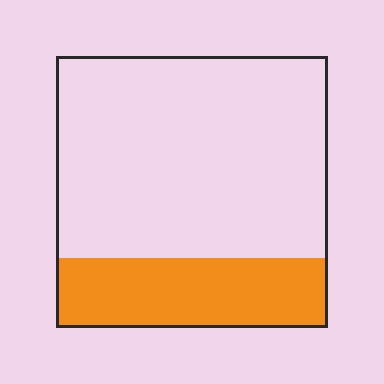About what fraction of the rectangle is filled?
About one quarter (1/4).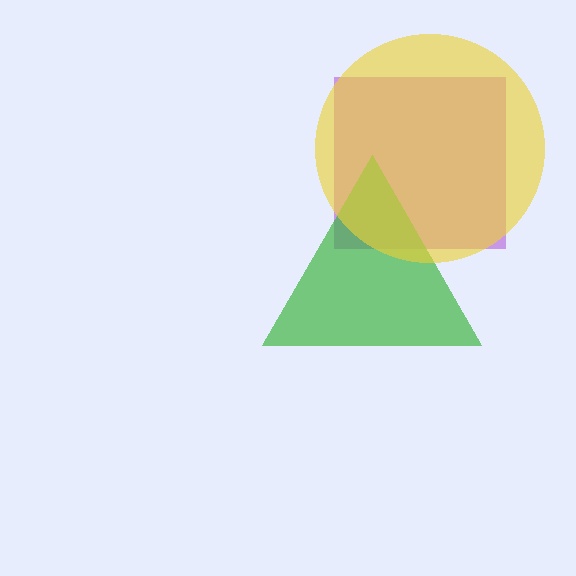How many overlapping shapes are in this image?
There are 3 overlapping shapes in the image.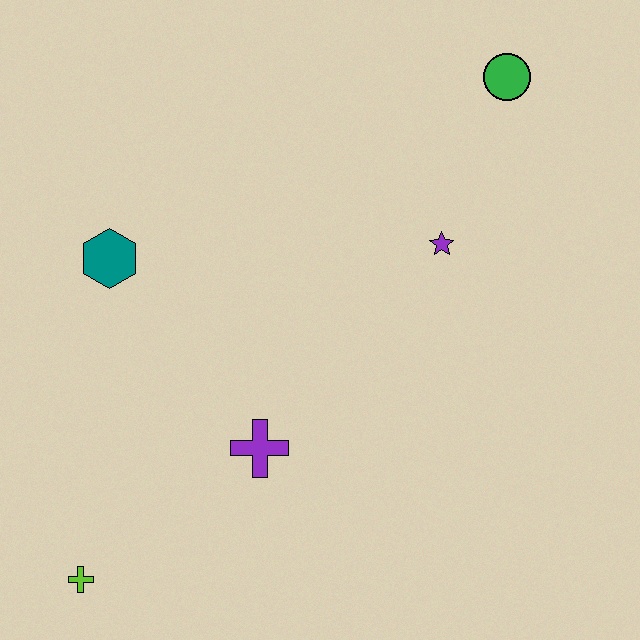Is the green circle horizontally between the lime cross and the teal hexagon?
No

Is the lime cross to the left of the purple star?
Yes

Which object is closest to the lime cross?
The purple cross is closest to the lime cross.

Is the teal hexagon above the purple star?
No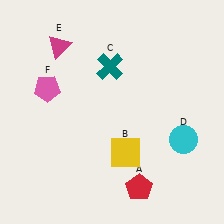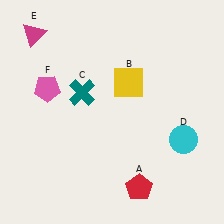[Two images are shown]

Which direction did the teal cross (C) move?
The teal cross (C) moved left.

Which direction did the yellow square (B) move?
The yellow square (B) moved up.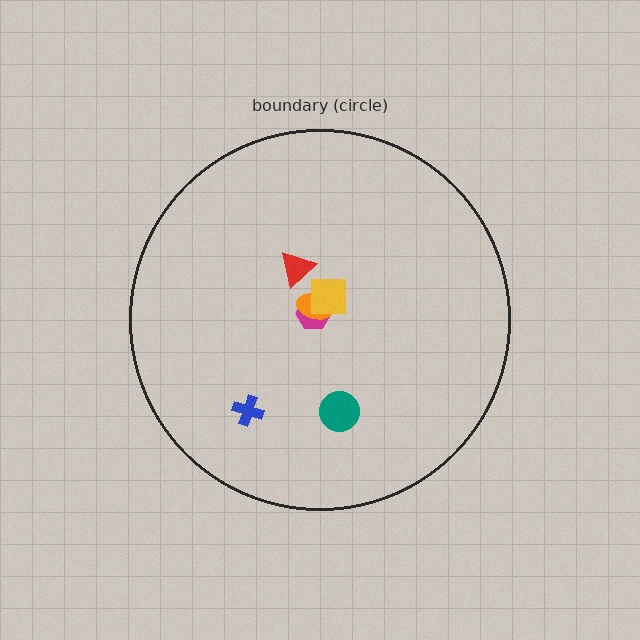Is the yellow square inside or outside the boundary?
Inside.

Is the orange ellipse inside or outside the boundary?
Inside.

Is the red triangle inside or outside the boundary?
Inside.